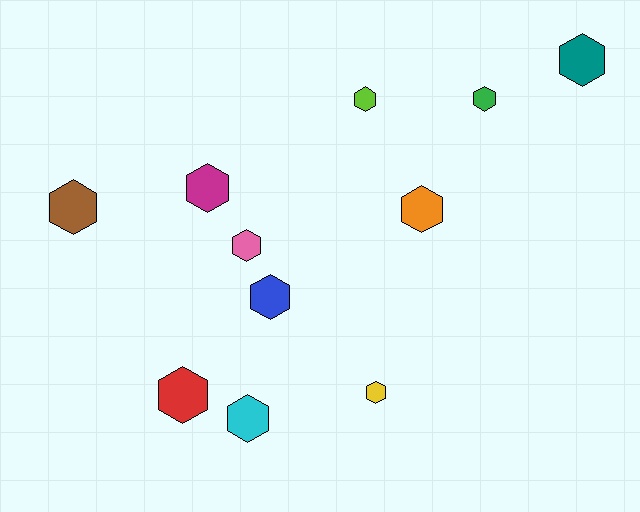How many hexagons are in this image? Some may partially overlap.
There are 11 hexagons.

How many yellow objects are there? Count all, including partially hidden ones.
There is 1 yellow object.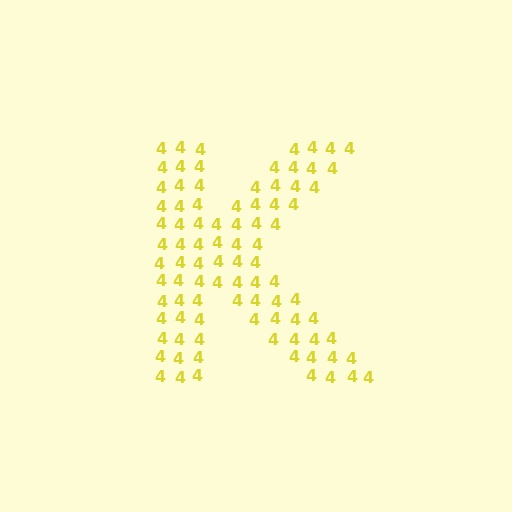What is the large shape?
The large shape is the letter K.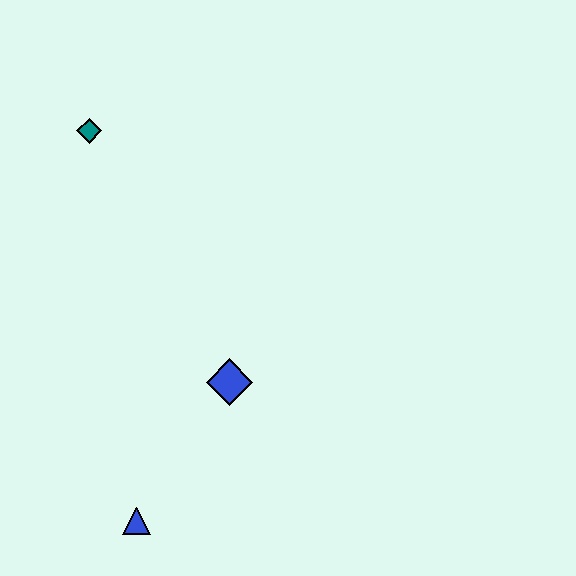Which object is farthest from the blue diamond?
The teal diamond is farthest from the blue diamond.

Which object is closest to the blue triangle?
The blue diamond is closest to the blue triangle.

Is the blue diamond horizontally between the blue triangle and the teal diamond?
No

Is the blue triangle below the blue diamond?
Yes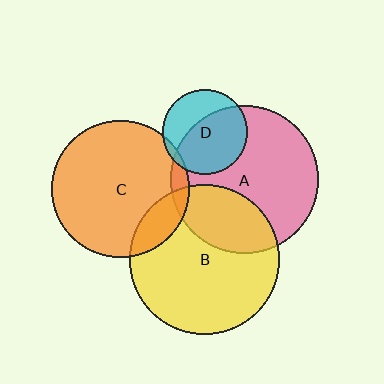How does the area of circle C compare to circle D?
Approximately 2.7 times.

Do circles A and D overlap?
Yes.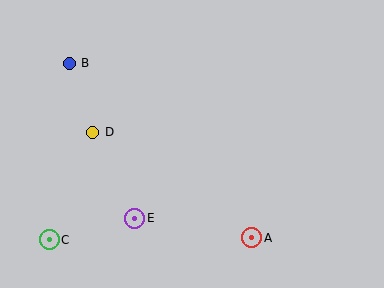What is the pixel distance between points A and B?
The distance between A and B is 253 pixels.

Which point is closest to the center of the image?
Point E at (135, 218) is closest to the center.